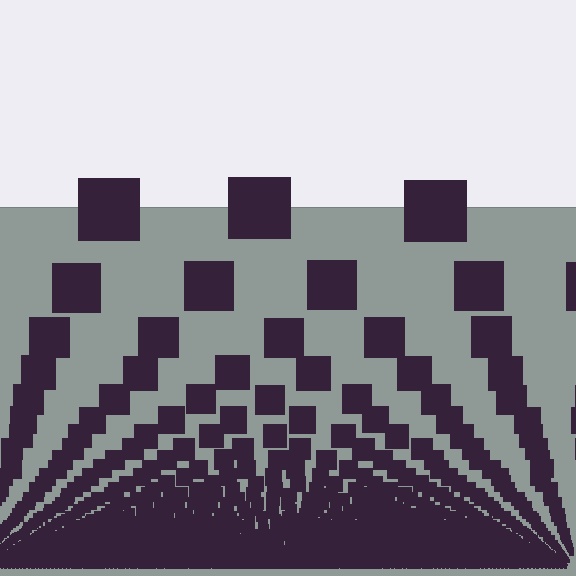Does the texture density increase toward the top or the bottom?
Density increases toward the bottom.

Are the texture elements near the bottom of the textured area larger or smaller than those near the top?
Smaller. The gradient is inverted — elements near the bottom are smaller and denser.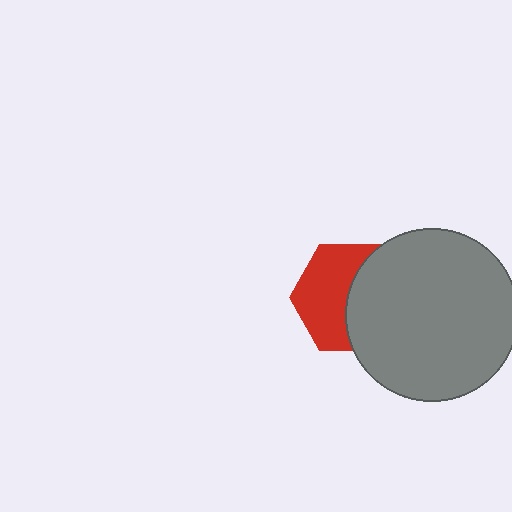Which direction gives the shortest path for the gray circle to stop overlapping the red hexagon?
Moving right gives the shortest separation.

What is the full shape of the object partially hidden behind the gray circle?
The partially hidden object is a red hexagon.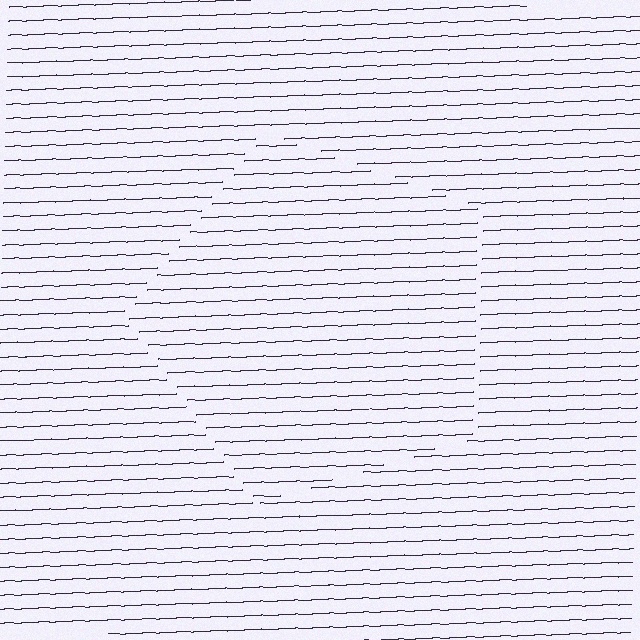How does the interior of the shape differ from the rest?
The interior of the shape contains the same grating, shifted by half a period — the contour is defined by the phase discontinuity where line-ends from the inner and outer gratings abut.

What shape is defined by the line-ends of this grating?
An illusory pentagon. The interior of the shape contains the same grating, shifted by half a period — the contour is defined by the phase discontinuity where line-ends from the inner and outer gratings abut.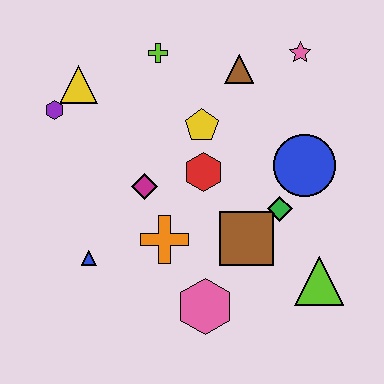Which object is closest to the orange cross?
The magenta diamond is closest to the orange cross.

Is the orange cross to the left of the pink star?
Yes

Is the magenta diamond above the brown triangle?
No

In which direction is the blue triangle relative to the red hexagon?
The blue triangle is to the left of the red hexagon.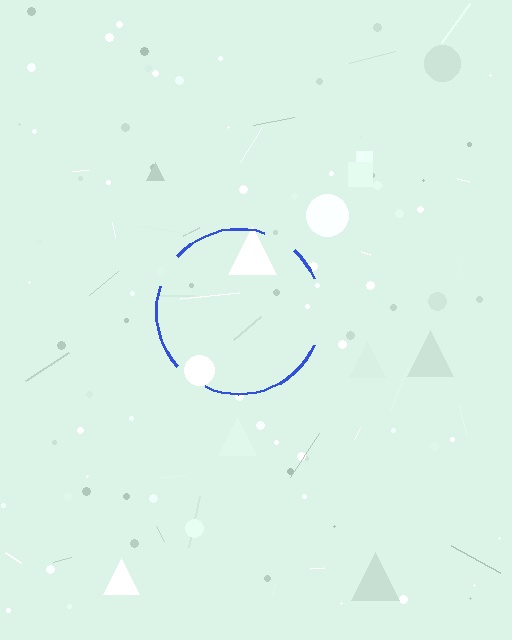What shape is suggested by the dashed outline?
The dashed outline suggests a circle.